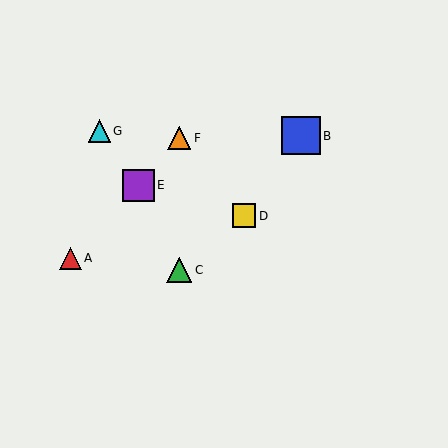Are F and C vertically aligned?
Yes, both are at x≈179.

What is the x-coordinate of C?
Object C is at x≈179.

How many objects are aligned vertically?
2 objects (C, F) are aligned vertically.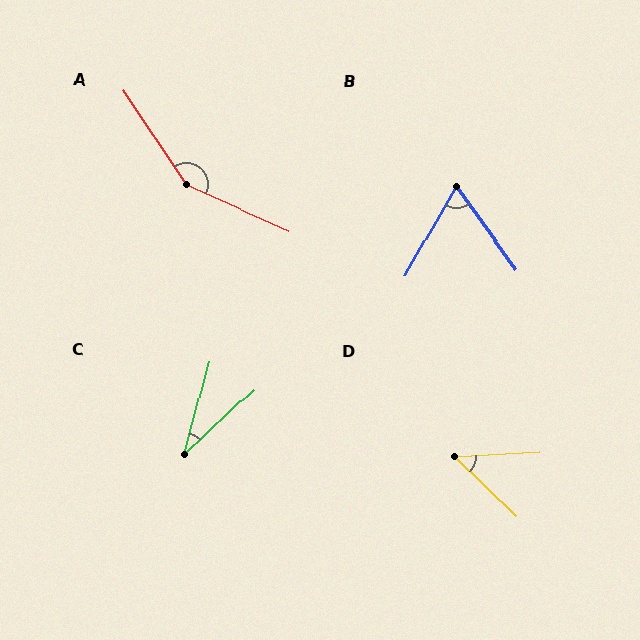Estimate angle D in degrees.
Approximately 47 degrees.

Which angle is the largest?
A, at approximately 148 degrees.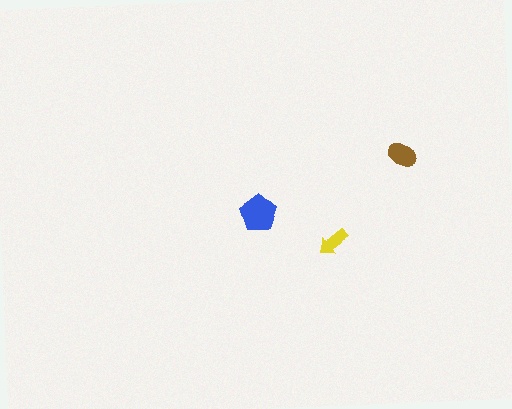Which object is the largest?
The blue pentagon.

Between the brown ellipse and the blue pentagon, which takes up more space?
The blue pentagon.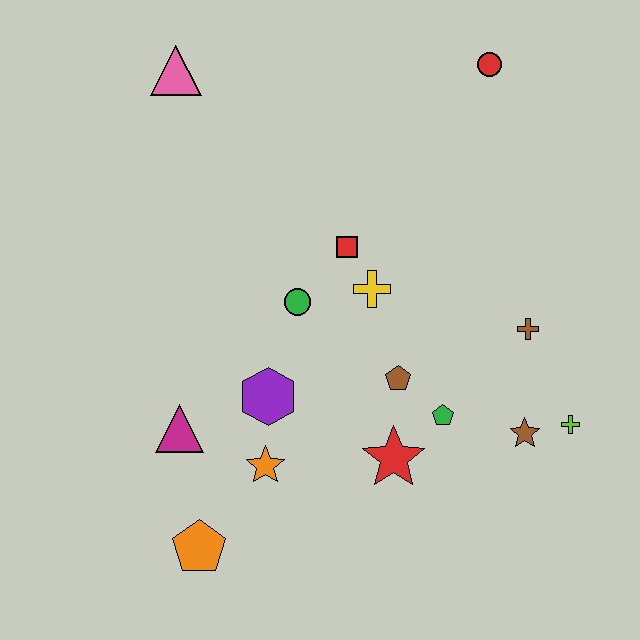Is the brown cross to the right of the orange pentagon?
Yes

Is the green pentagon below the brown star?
No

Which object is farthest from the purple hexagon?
The red circle is farthest from the purple hexagon.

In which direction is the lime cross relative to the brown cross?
The lime cross is below the brown cross.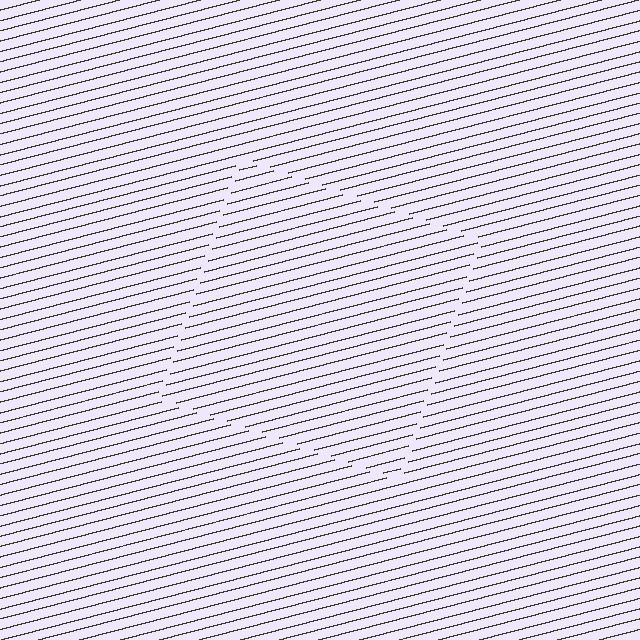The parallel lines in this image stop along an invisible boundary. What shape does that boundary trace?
An illusory square. The interior of the shape contains the same grating, shifted by half a period — the contour is defined by the phase discontinuity where line-ends from the inner and outer gratings abut.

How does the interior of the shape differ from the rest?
The interior of the shape contains the same grating, shifted by half a period — the contour is defined by the phase discontinuity where line-ends from the inner and outer gratings abut.